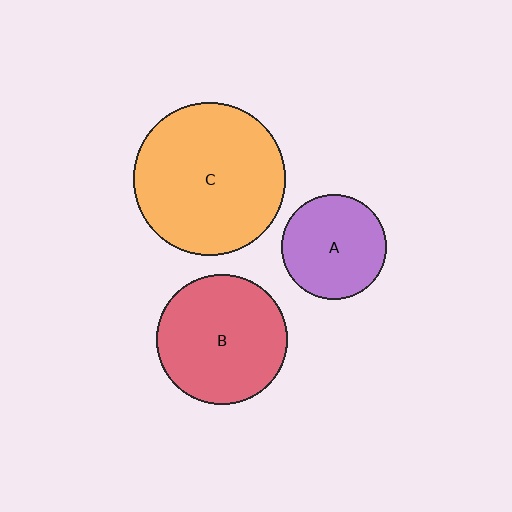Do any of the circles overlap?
No, none of the circles overlap.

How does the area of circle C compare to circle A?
Approximately 2.1 times.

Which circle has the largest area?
Circle C (orange).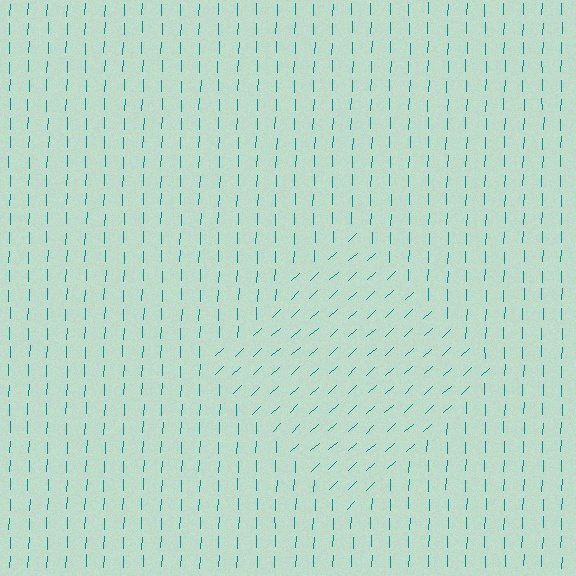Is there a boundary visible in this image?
Yes, there is a texture boundary formed by a change in line orientation.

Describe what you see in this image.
The image is filled with small teal line segments. A diamond region in the image has lines oriented differently from the surrounding lines, creating a visible texture boundary.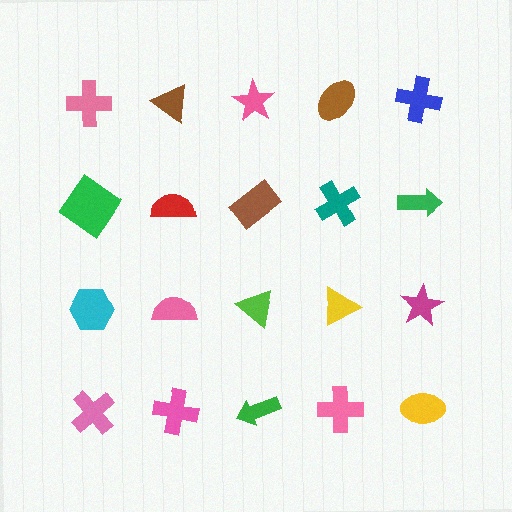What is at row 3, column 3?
A lime triangle.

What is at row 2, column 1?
A green diamond.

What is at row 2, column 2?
A red semicircle.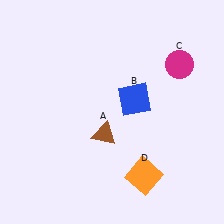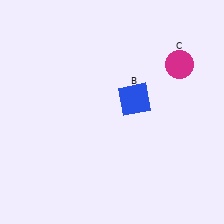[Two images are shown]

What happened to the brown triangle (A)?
The brown triangle (A) was removed in Image 2. It was in the bottom-left area of Image 1.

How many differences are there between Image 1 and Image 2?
There are 2 differences between the two images.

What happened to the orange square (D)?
The orange square (D) was removed in Image 2. It was in the bottom-right area of Image 1.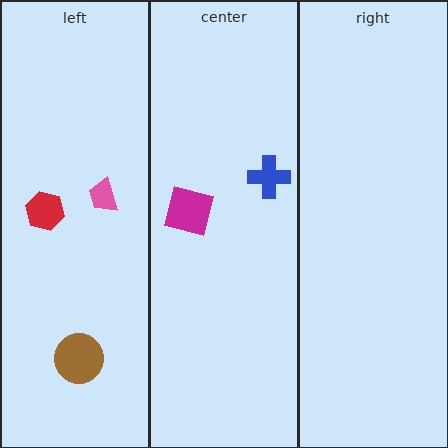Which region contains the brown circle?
The left region.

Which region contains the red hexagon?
The left region.